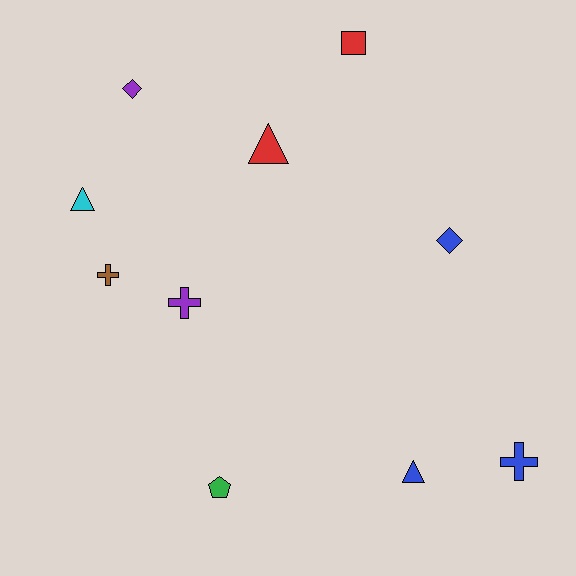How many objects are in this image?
There are 10 objects.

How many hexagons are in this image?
There are no hexagons.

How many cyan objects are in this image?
There is 1 cyan object.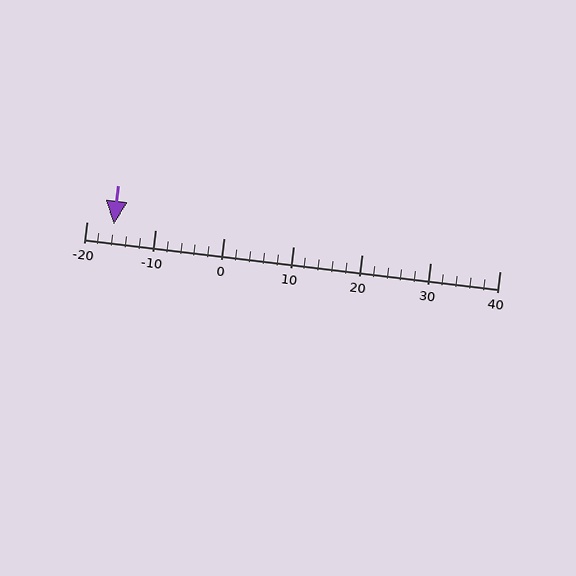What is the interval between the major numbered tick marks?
The major tick marks are spaced 10 units apart.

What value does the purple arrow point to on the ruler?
The purple arrow points to approximately -16.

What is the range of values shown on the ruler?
The ruler shows values from -20 to 40.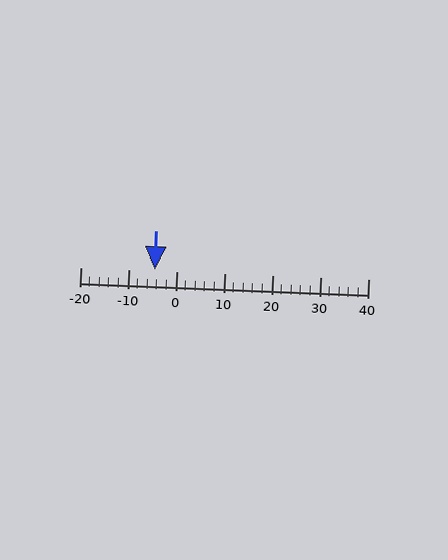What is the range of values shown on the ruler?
The ruler shows values from -20 to 40.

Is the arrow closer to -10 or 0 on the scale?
The arrow is closer to 0.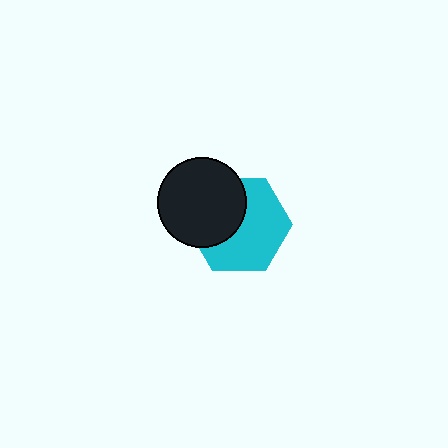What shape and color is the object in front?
The object in front is a black circle.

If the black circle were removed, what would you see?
You would see the complete cyan hexagon.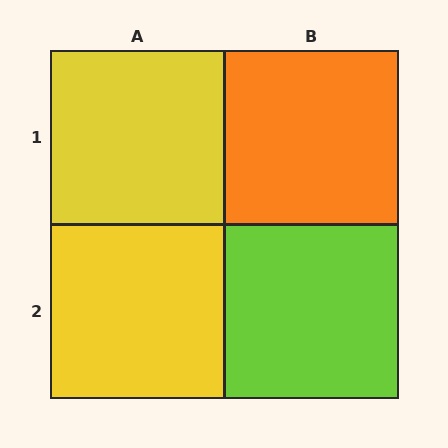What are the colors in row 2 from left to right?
Yellow, lime.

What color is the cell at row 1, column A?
Yellow.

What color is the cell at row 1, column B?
Orange.